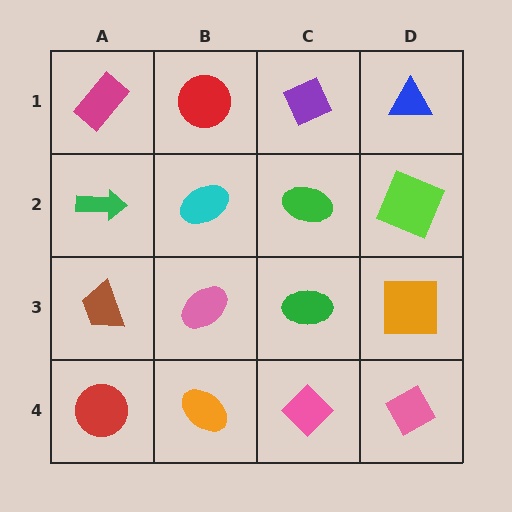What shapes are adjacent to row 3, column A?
A green arrow (row 2, column A), a red circle (row 4, column A), a pink ellipse (row 3, column B).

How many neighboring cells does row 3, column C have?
4.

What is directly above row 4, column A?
A brown trapezoid.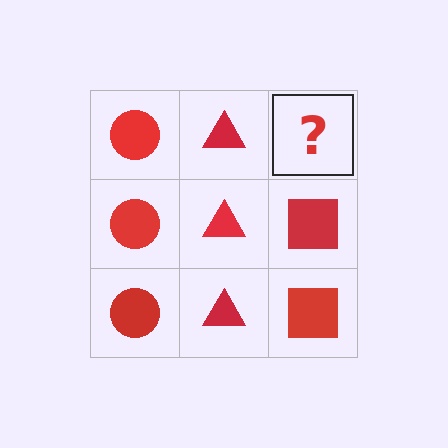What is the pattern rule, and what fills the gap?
The rule is that each column has a consistent shape. The gap should be filled with a red square.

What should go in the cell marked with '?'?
The missing cell should contain a red square.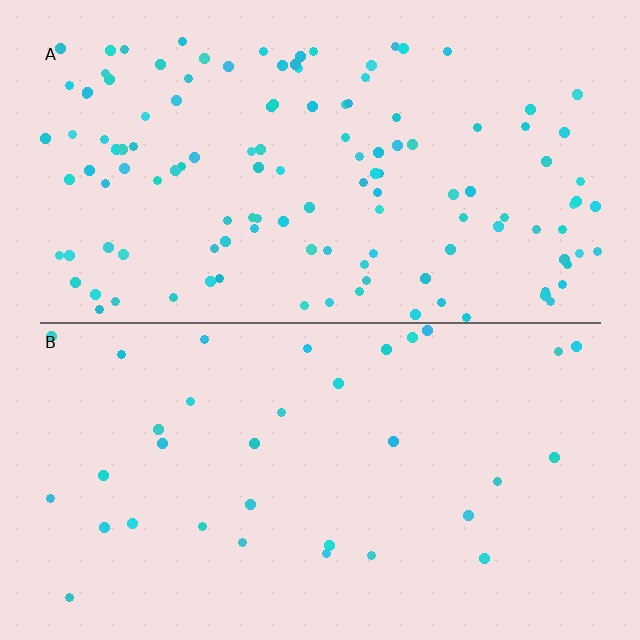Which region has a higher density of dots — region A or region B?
A (the top).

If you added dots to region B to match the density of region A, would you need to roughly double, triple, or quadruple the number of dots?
Approximately quadruple.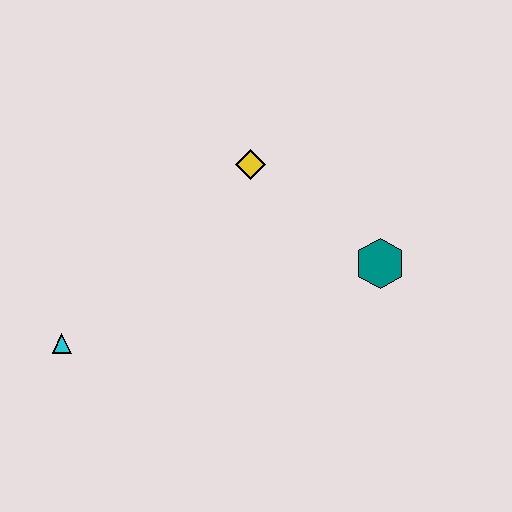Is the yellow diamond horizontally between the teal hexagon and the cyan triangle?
Yes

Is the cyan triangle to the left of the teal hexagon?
Yes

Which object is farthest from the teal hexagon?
The cyan triangle is farthest from the teal hexagon.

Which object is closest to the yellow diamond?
The teal hexagon is closest to the yellow diamond.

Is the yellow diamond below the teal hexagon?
No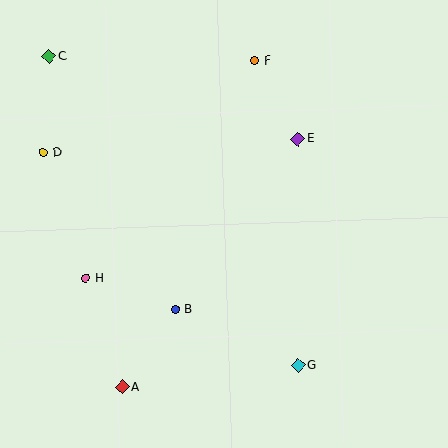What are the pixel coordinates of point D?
Point D is at (43, 152).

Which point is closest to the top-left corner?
Point C is closest to the top-left corner.